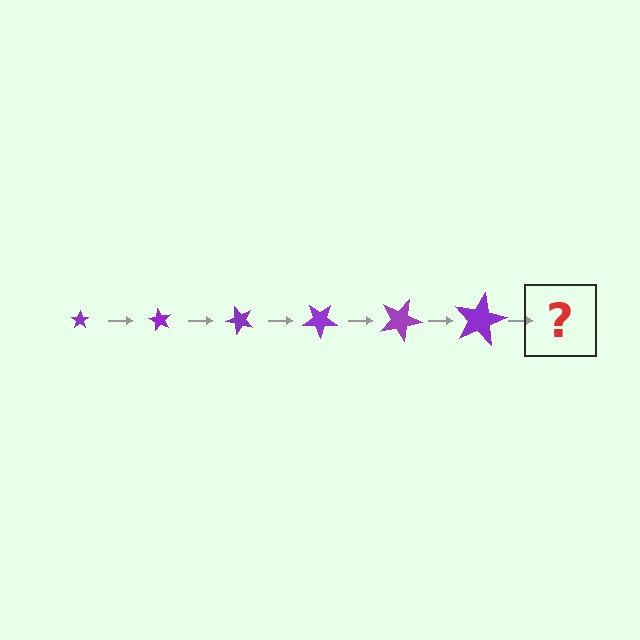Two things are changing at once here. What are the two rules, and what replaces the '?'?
The two rules are that the star grows larger each step and it rotates 60 degrees each step. The '?' should be a star, larger than the previous one and rotated 360 degrees from the start.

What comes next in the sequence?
The next element should be a star, larger than the previous one and rotated 360 degrees from the start.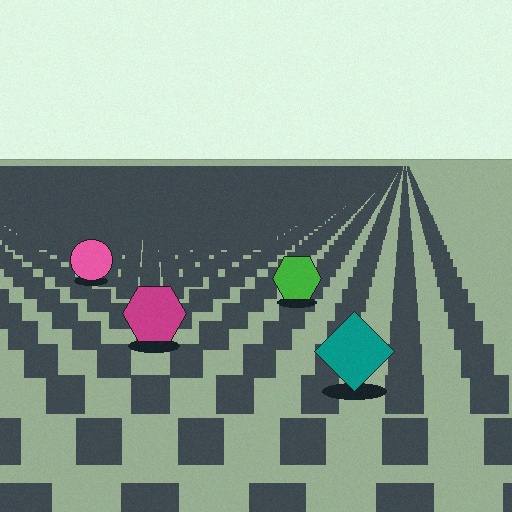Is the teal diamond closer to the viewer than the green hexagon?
Yes. The teal diamond is closer — you can tell from the texture gradient: the ground texture is coarser near it.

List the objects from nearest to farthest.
From nearest to farthest: the teal diamond, the magenta hexagon, the green hexagon, the pink circle.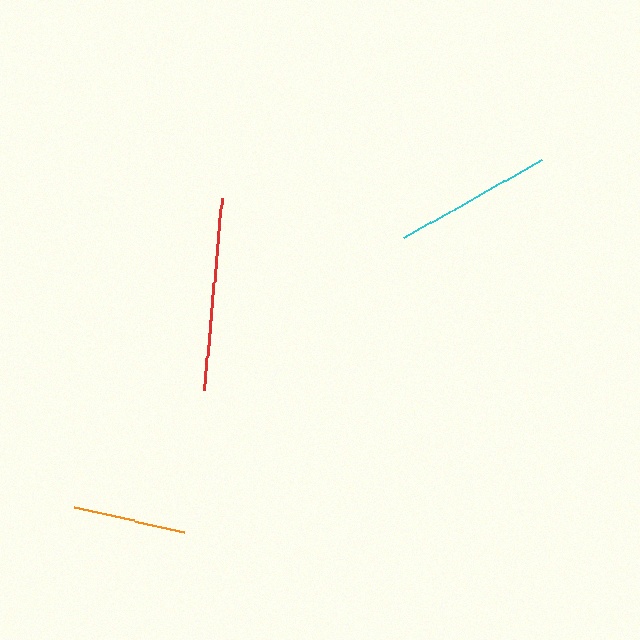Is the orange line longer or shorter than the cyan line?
The cyan line is longer than the orange line.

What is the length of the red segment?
The red segment is approximately 193 pixels long.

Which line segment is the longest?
The red line is the longest at approximately 193 pixels.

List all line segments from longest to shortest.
From longest to shortest: red, cyan, orange.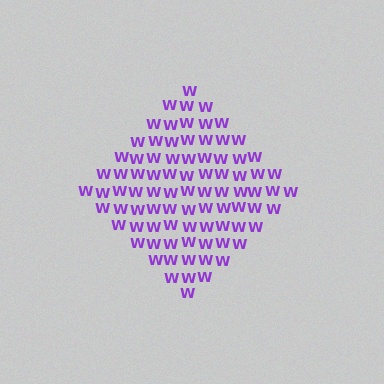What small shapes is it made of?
It is made of small letter W's.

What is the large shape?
The large shape is a diamond.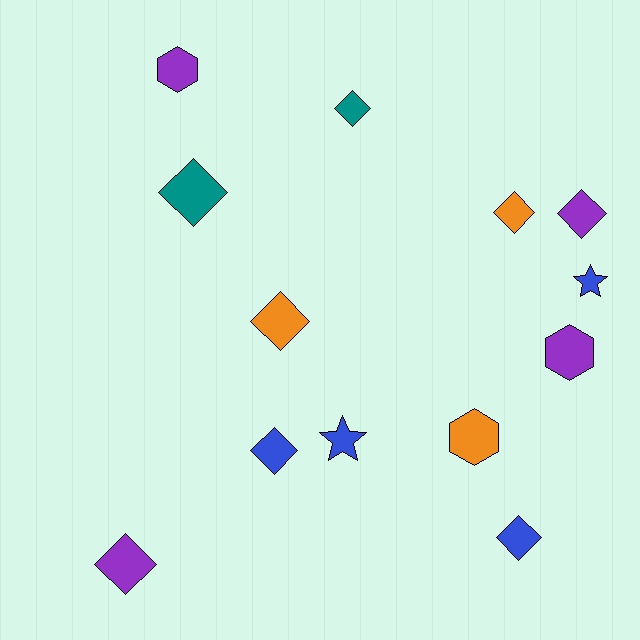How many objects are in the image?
There are 13 objects.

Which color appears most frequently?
Purple, with 4 objects.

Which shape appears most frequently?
Diamond, with 8 objects.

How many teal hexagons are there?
There are no teal hexagons.